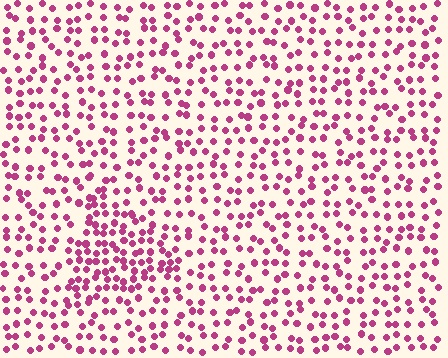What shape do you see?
I see a triangle.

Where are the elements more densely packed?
The elements are more densely packed inside the triangle boundary.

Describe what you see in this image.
The image contains small magenta elements arranged at two different densities. A triangle-shaped region is visible where the elements are more densely packed than the surrounding area.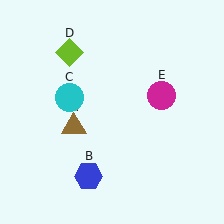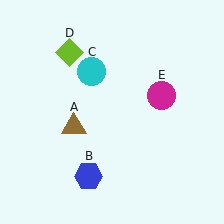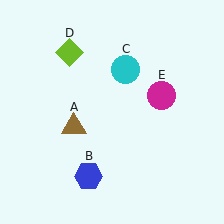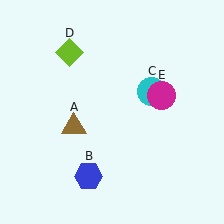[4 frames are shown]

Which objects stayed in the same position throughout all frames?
Brown triangle (object A) and blue hexagon (object B) and lime diamond (object D) and magenta circle (object E) remained stationary.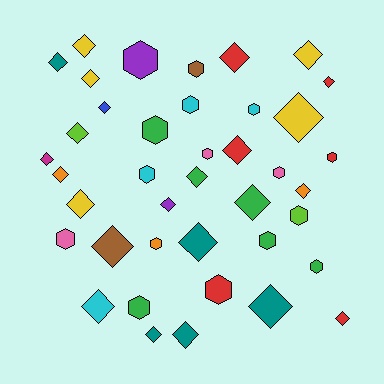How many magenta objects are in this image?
There is 1 magenta object.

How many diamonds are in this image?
There are 24 diamonds.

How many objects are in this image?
There are 40 objects.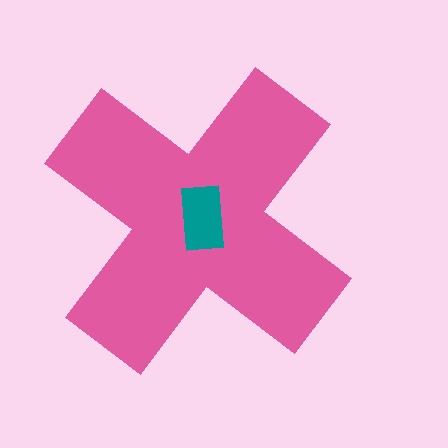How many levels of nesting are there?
2.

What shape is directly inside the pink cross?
The teal rectangle.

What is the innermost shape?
The teal rectangle.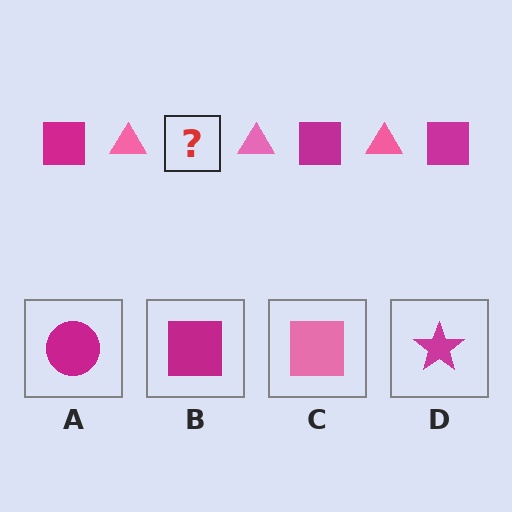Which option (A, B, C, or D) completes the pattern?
B.